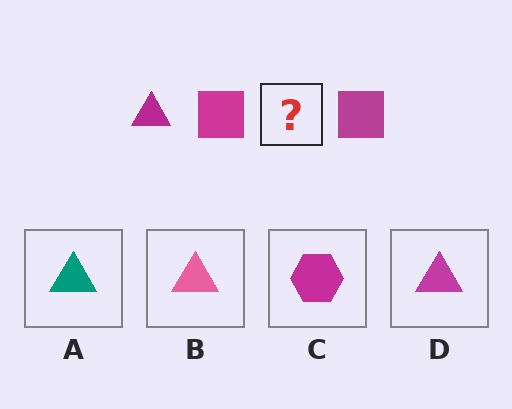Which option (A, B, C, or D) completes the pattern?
D.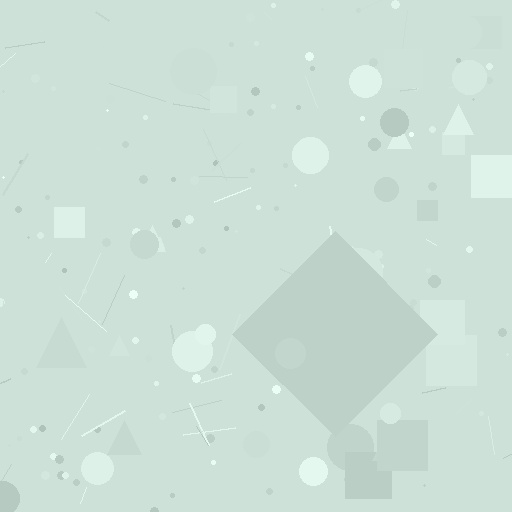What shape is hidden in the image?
A diamond is hidden in the image.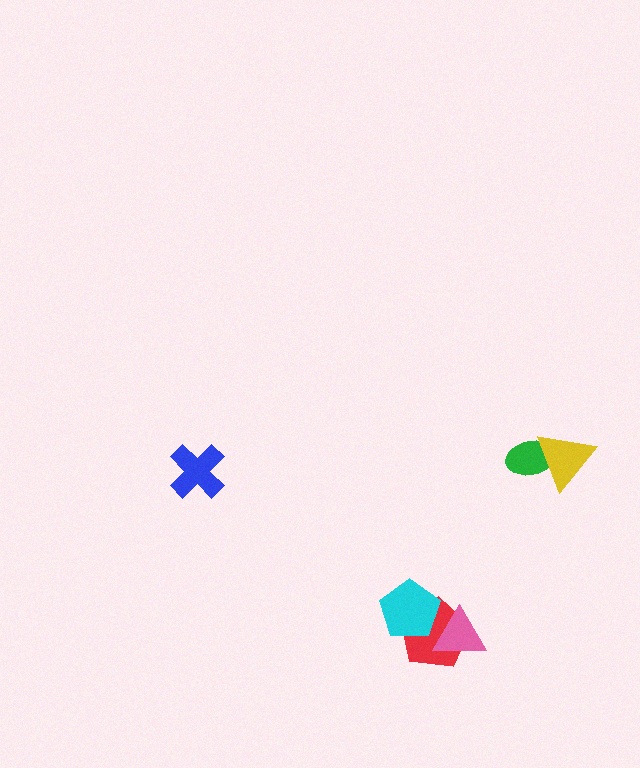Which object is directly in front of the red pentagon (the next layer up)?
The cyan pentagon is directly in front of the red pentagon.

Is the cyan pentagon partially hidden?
Yes, it is partially covered by another shape.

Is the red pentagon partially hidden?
Yes, it is partially covered by another shape.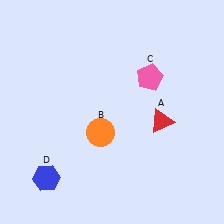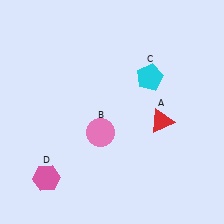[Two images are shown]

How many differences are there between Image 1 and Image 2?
There are 3 differences between the two images.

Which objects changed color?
B changed from orange to pink. C changed from pink to cyan. D changed from blue to pink.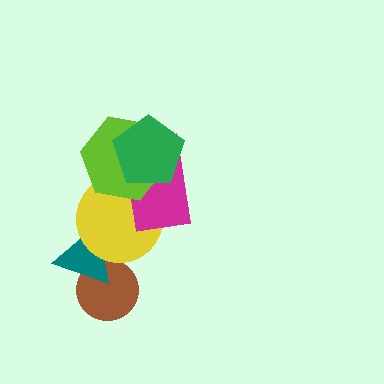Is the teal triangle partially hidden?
Yes, it is partially covered by another shape.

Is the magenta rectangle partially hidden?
Yes, it is partially covered by another shape.